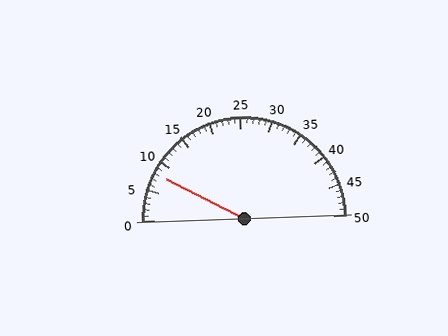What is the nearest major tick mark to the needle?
The nearest major tick mark is 10.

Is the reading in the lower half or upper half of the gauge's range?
The reading is in the lower half of the range (0 to 50).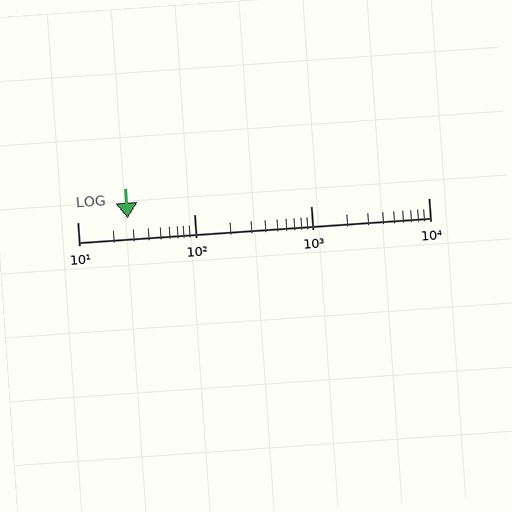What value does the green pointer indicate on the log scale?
The pointer indicates approximately 27.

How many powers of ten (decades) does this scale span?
The scale spans 3 decades, from 10 to 10000.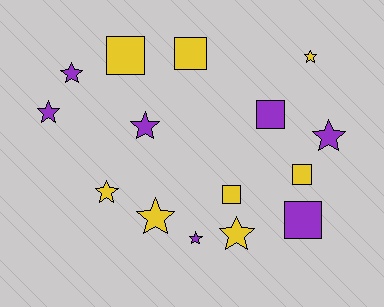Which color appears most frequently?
Yellow, with 8 objects.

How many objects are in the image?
There are 15 objects.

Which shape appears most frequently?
Star, with 9 objects.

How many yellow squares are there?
There are 4 yellow squares.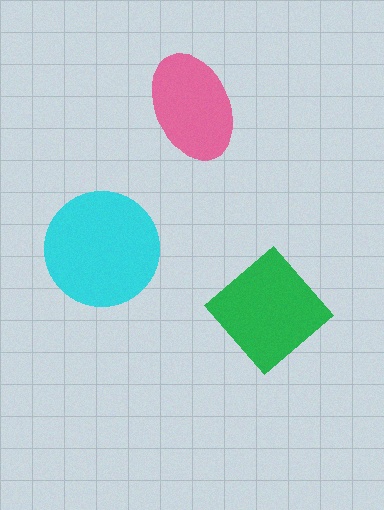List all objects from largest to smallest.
The cyan circle, the green diamond, the pink ellipse.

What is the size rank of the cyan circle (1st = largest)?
1st.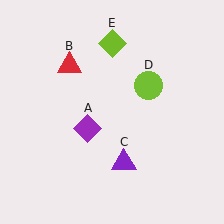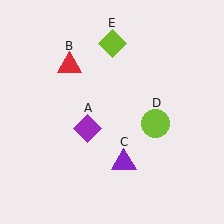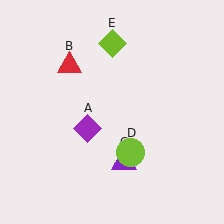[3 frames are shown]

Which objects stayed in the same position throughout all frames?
Purple diamond (object A) and red triangle (object B) and purple triangle (object C) and lime diamond (object E) remained stationary.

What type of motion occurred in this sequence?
The lime circle (object D) rotated clockwise around the center of the scene.